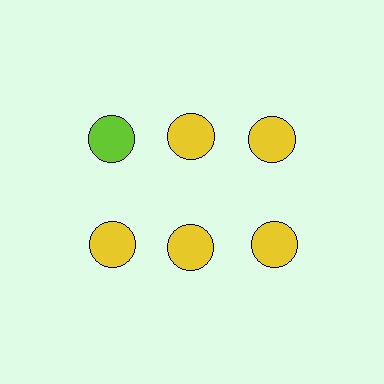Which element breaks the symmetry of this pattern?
The lime circle in the top row, leftmost column breaks the symmetry. All other shapes are yellow circles.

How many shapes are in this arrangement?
There are 6 shapes arranged in a grid pattern.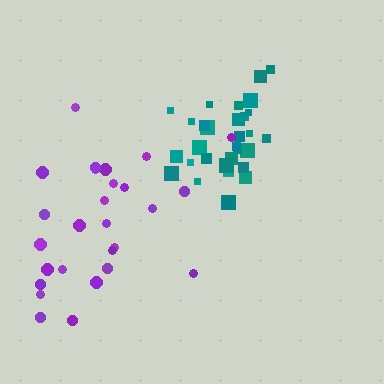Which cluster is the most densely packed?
Teal.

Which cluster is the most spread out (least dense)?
Purple.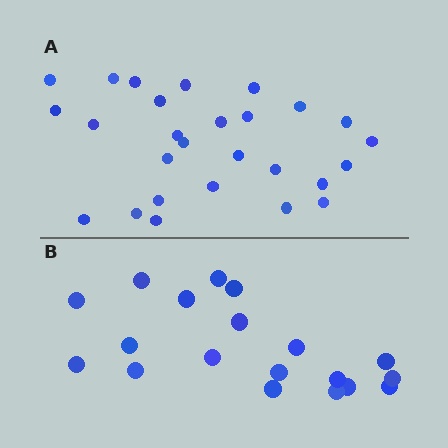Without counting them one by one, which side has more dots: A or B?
Region A (the top region) has more dots.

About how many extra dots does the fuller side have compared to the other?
Region A has roughly 8 or so more dots than region B.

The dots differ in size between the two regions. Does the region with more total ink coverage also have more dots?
No. Region B has more total ink coverage because its dots are larger, but region A actually contains more individual dots. Total area can be misleading — the number of items is what matters here.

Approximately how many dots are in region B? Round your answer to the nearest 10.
About 20 dots. (The exact count is 19, which rounds to 20.)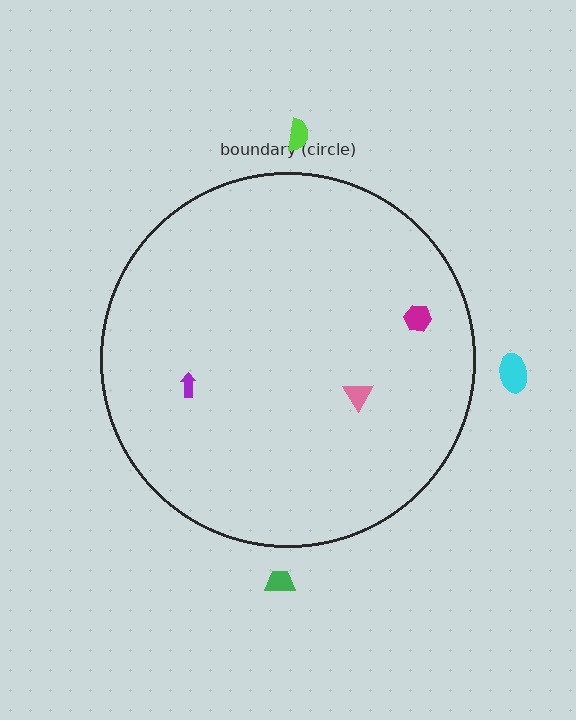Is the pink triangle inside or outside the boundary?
Inside.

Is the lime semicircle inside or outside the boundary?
Outside.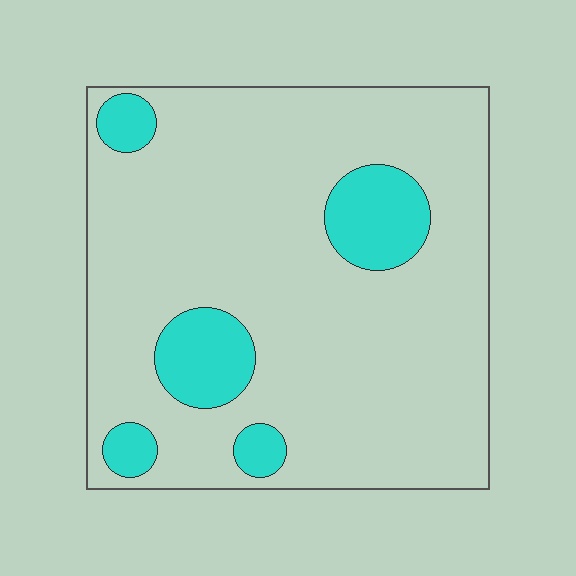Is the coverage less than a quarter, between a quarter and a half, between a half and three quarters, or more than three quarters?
Less than a quarter.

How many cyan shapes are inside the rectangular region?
5.